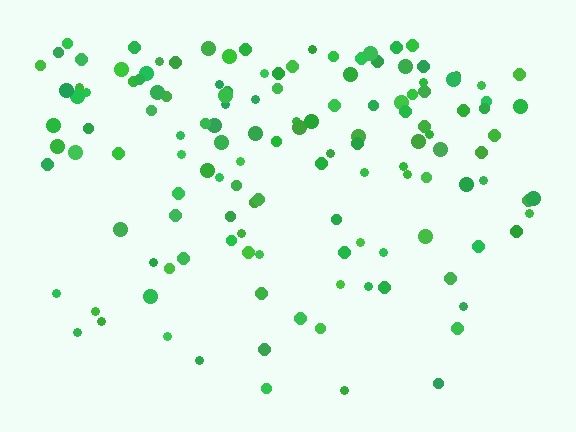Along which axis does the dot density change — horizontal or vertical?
Vertical.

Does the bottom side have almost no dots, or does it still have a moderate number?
Still a moderate number, just noticeably fewer than the top.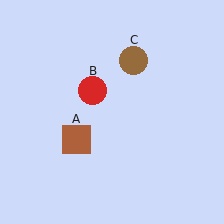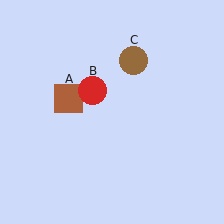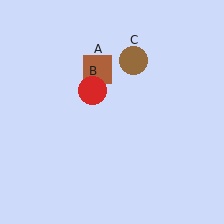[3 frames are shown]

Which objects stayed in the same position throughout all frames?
Red circle (object B) and brown circle (object C) remained stationary.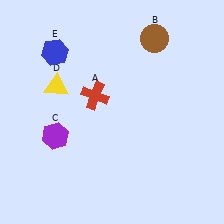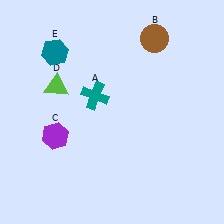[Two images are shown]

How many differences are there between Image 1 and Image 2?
There are 3 differences between the two images.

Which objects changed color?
A changed from red to teal. D changed from yellow to lime. E changed from blue to teal.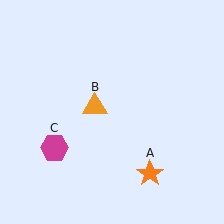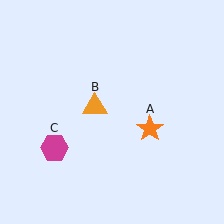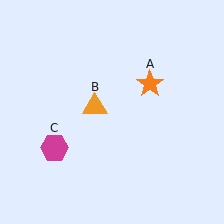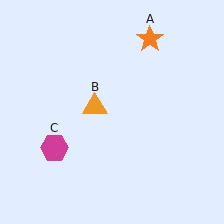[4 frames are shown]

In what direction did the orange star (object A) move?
The orange star (object A) moved up.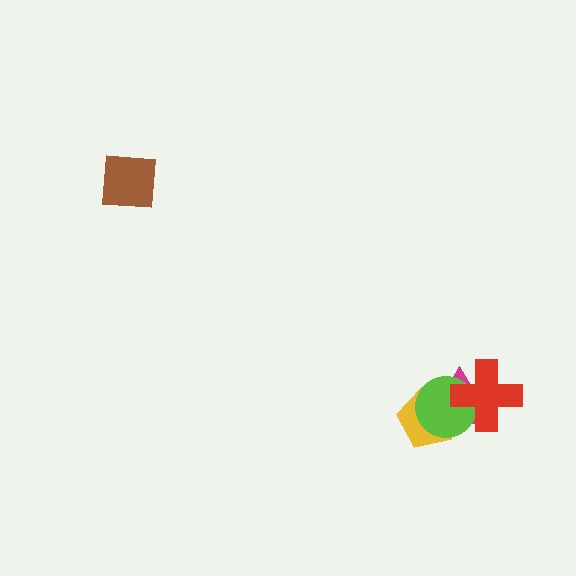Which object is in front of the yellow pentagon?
The lime circle is in front of the yellow pentagon.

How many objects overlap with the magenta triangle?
3 objects overlap with the magenta triangle.